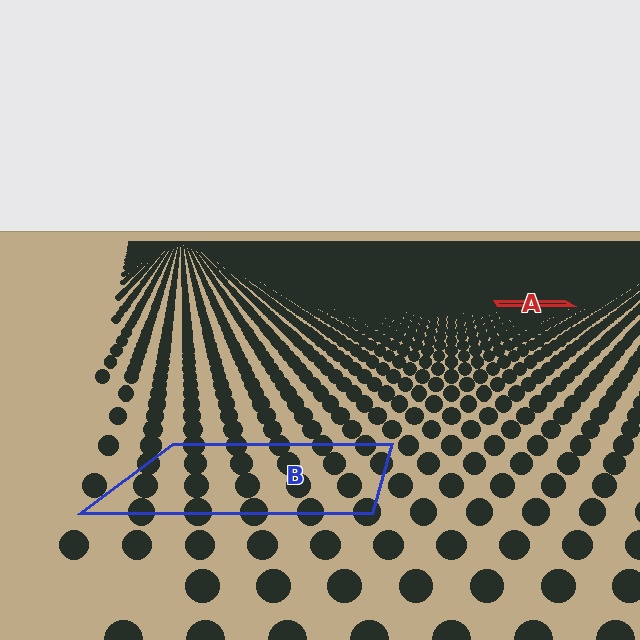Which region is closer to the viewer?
Region B is closer. The texture elements there are larger and more spread out.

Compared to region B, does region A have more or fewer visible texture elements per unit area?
Region A has more texture elements per unit area — they are packed more densely because it is farther away.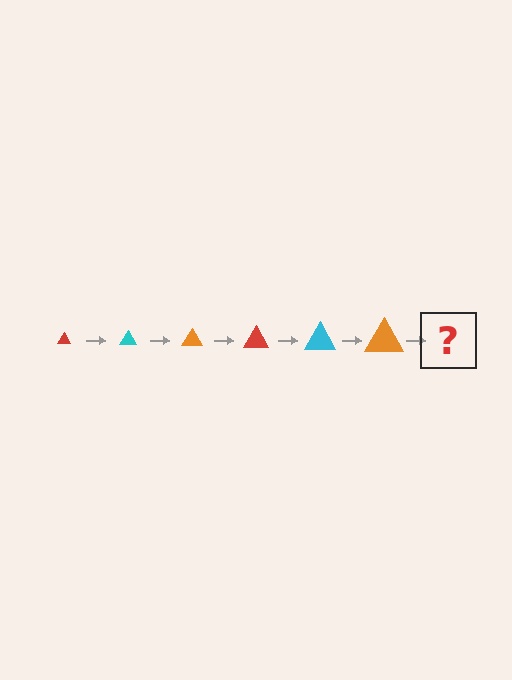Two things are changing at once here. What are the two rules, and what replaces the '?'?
The two rules are that the triangle grows larger each step and the color cycles through red, cyan, and orange. The '?' should be a red triangle, larger than the previous one.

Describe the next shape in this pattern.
It should be a red triangle, larger than the previous one.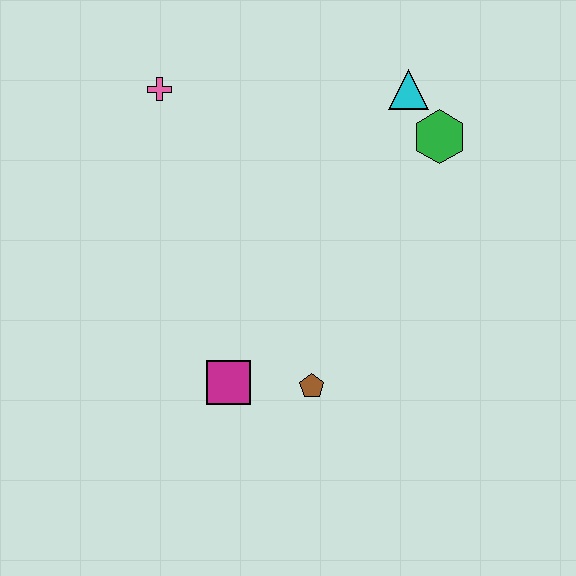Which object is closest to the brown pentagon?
The magenta square is closest to the brown pentagon.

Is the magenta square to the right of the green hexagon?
No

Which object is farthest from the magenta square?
The cyan triangle is farthest from the magenta square.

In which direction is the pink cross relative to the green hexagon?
The pink cross is to the left of the green hexagon.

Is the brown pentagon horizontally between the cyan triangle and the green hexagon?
No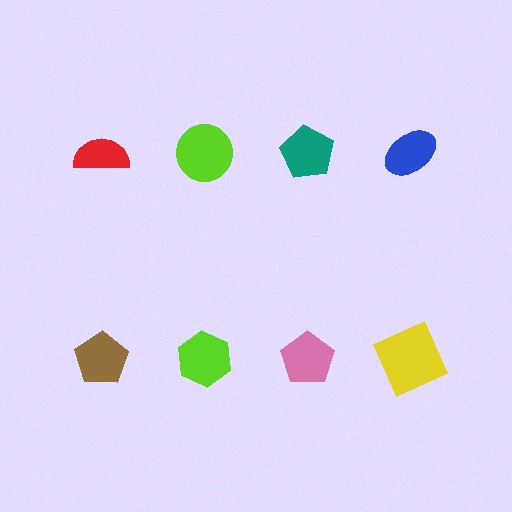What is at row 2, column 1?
A brown pentagon.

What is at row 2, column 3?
A pink pentagon.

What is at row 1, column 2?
A lime circle.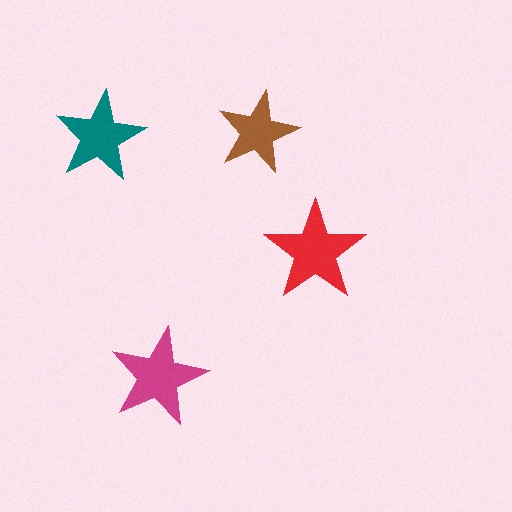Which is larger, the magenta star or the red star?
The red one.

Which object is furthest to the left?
The teal star is leftmost.